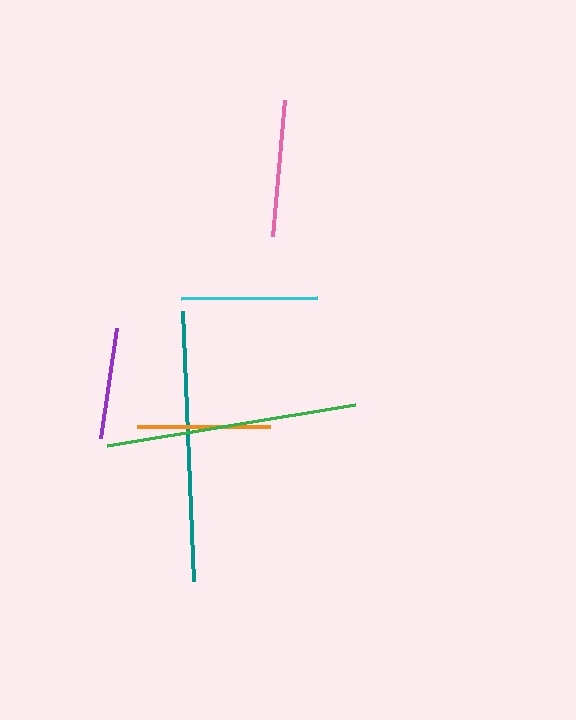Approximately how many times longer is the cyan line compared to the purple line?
The cyan line is approximately 1.2 times the length of the purple line.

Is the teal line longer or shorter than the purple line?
The teal line is longer than the purple line.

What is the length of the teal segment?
The teal segment is approximately 271 pixels long.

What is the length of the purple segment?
The purple segment is approximately 112 pixels long.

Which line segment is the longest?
The teal line is the longest at approximately 271 pixels.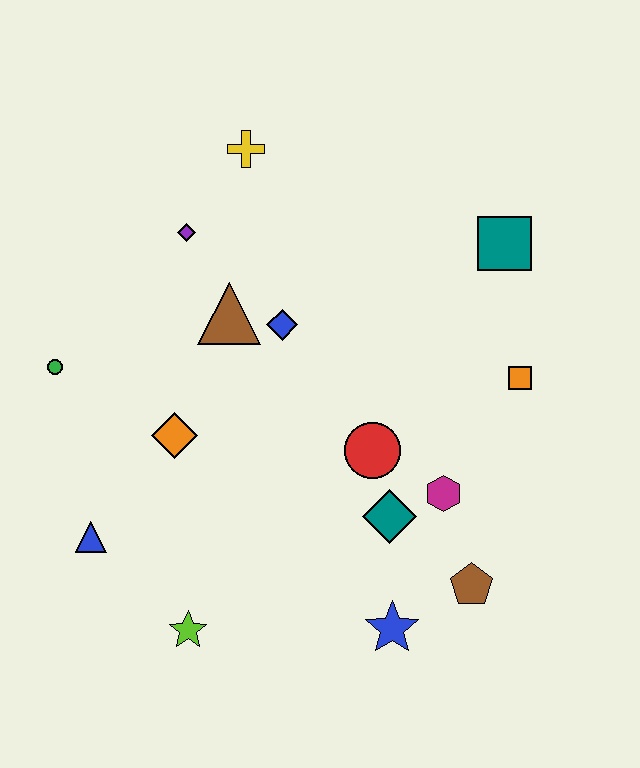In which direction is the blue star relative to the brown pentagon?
The blue star is to the left of the brown pentagon.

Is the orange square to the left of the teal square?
No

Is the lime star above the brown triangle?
No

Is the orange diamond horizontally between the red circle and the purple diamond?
No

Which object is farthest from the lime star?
The teal square is farthest from the lime star.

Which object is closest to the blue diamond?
The brown triangle is closest to the blue diamond.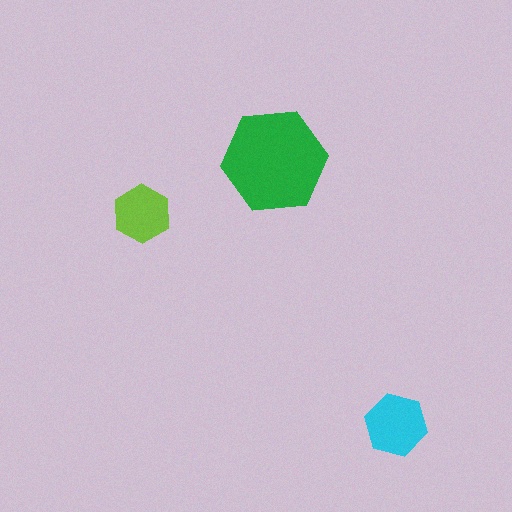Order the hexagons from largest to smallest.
the green one, the cyan one, the lime one.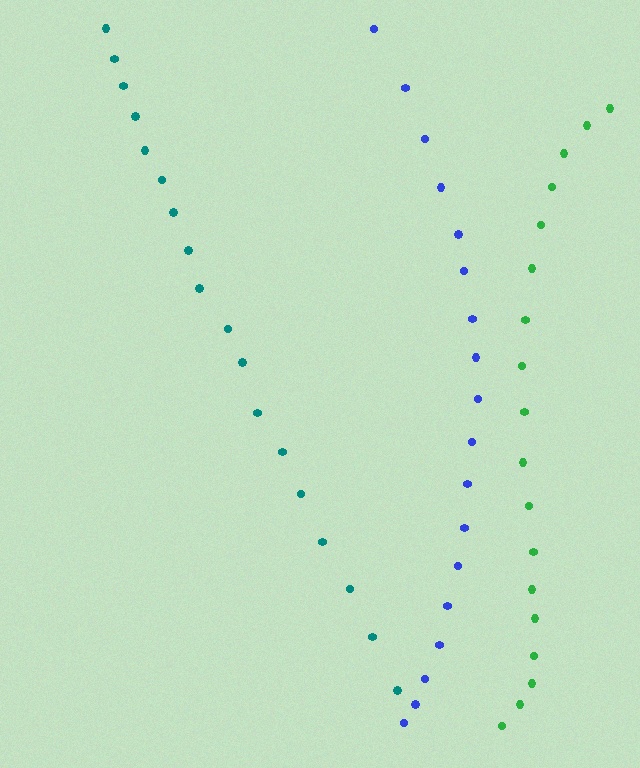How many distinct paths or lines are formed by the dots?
There are 3 distinct paths.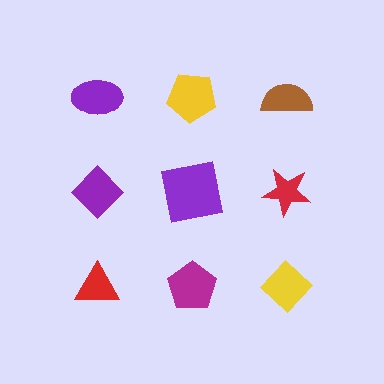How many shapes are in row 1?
3 shapes.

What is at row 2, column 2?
A purple square.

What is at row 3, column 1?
A red triangle.